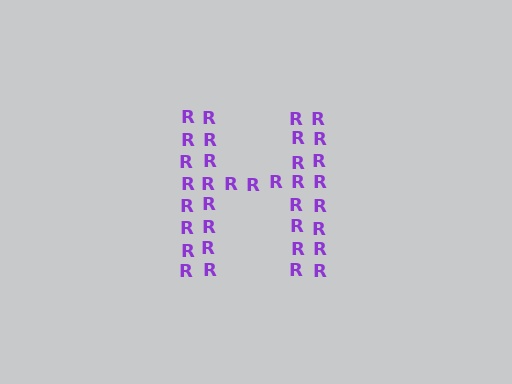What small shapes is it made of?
It is made of small letter R's.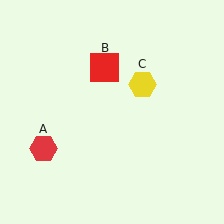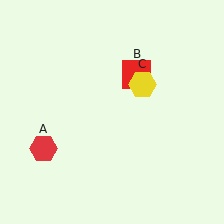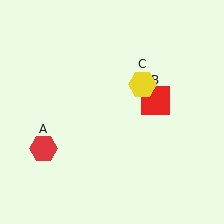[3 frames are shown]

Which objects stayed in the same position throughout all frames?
Red hexagon (object A) and yellow hexagon (object C) remained stationary.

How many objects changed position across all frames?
1 object changed position: red square (object B).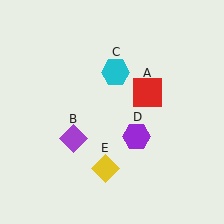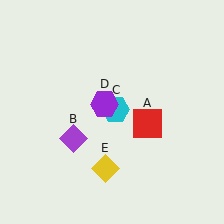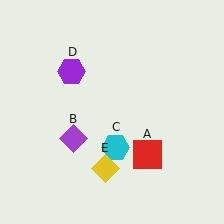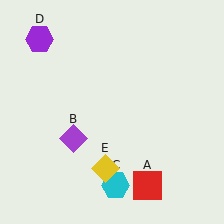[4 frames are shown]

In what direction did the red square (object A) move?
The red square (object A) moved down.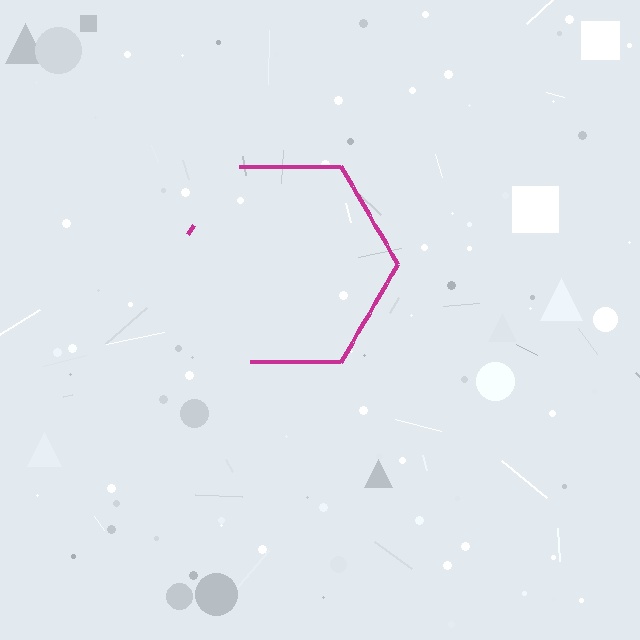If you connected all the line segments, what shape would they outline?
They would outline a hexagon.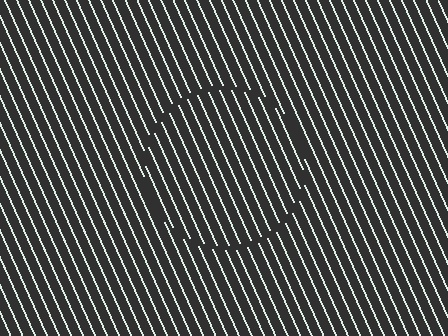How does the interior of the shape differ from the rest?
The interior of the shape contains the same grating, shifted by half a period — the contour is defined by the phase discontinuity where line-ends from the inner and outer gratings abut.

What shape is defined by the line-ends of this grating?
An illusory circle. The interior of the shape contains the same grating, shifted by half a period — the contour is defined by the phase discontinuity where line-ends from the inner and outer gratings abut.